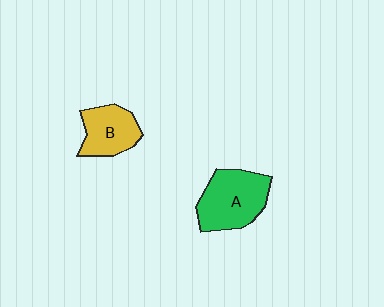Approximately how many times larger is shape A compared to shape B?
Approximately 1.4 times.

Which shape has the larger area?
Shape A (green).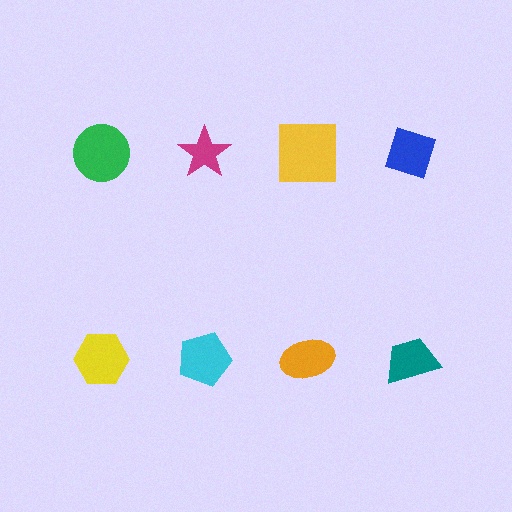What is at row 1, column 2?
A magenta star.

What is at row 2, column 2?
A cyan pentagon.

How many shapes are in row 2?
4 shapes.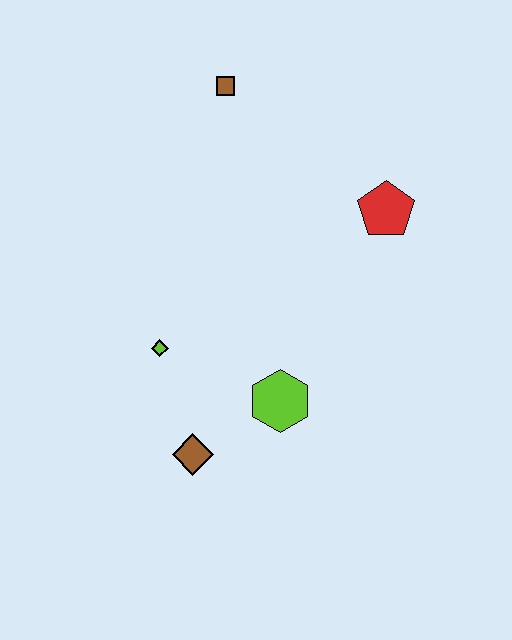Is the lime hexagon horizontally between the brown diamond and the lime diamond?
No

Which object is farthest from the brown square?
The brown diamond is farthest from the brown square.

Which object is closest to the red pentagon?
The brown square is closest to the red pentagon.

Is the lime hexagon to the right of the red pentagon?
No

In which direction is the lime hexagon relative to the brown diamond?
The lime hexagon is to the right of the brown diamond.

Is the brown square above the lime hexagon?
Yes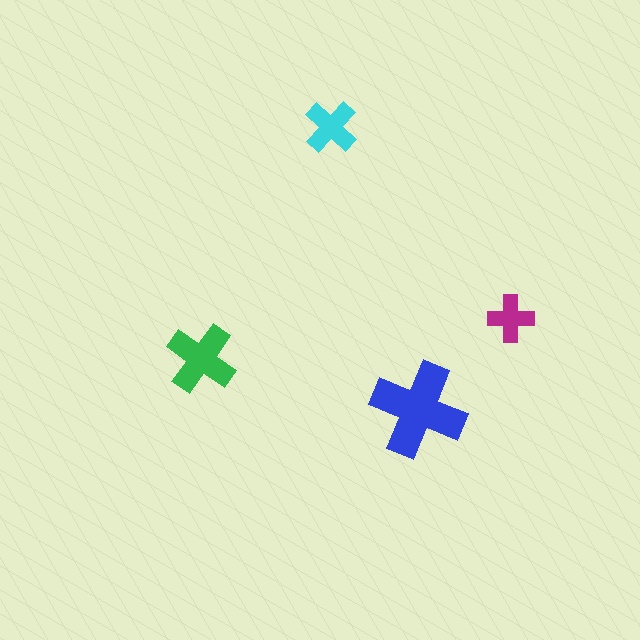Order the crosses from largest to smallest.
the blue one, the green one, the cyan one, the magenta one.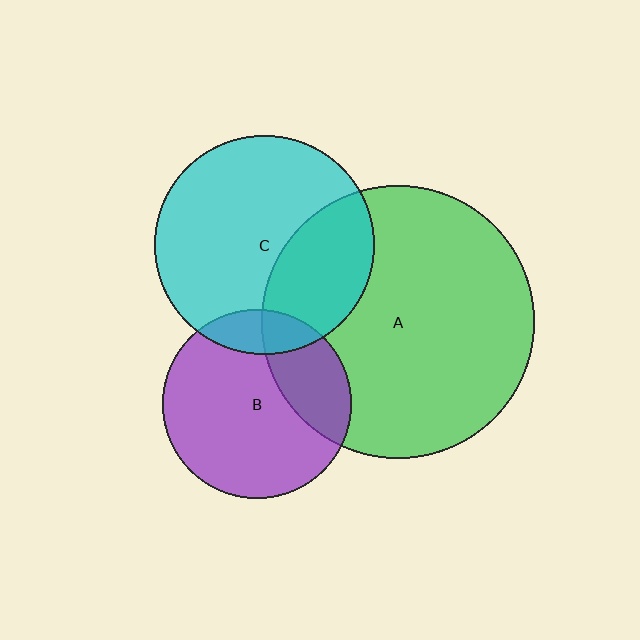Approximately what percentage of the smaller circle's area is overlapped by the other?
Approximately 30%.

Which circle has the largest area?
Circle A (green).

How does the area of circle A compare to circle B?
Approximately 2.1 times.